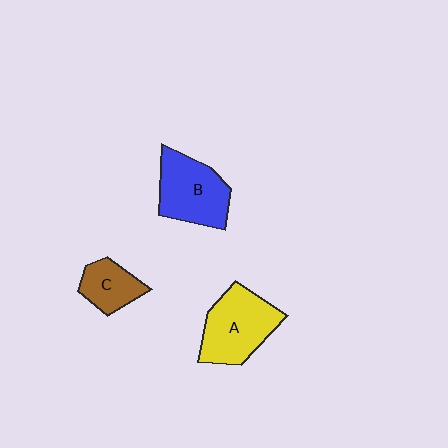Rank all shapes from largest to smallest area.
From largest to smallest: A (yellow), B (blue), C (brown).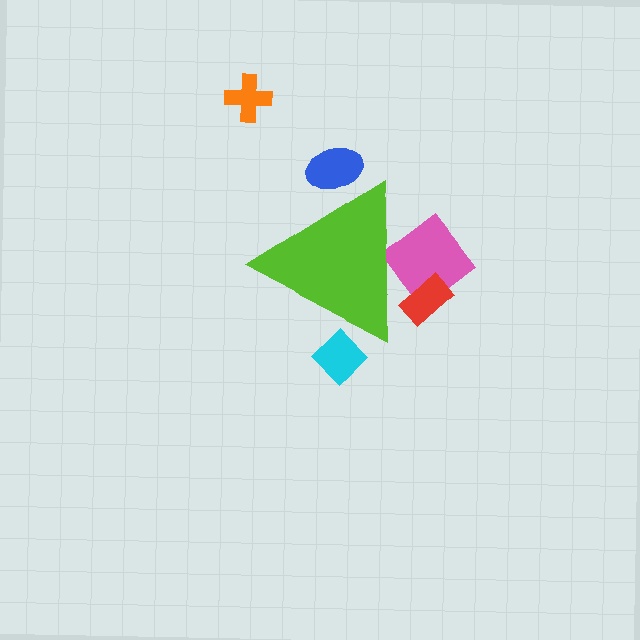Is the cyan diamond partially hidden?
Yes, the cyan diamond is partially hidden behind the lime triangle.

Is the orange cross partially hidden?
No, the orange cross is fully visible.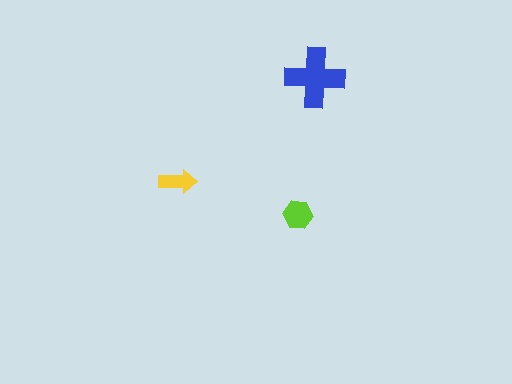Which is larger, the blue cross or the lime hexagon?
The blue cross.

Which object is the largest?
The blue cross.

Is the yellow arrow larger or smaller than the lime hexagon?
Smaller.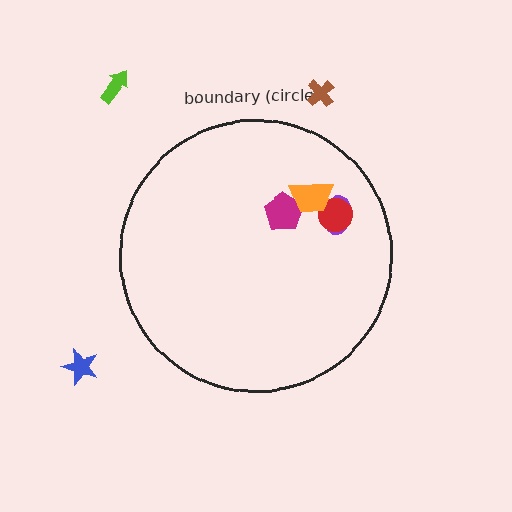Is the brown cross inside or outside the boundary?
Outside.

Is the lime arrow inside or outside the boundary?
Outside.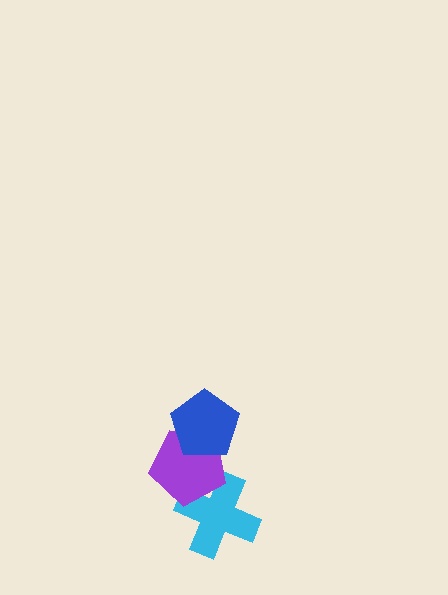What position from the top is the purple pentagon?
The purple pentagon is 2nd from the top.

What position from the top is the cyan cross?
The cyan cross is 3rd from the top.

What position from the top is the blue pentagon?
The blue pentagon is 1st from the top.